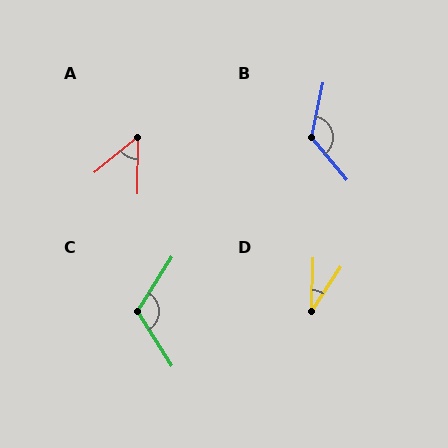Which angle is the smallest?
D, at approximately 32 degrees.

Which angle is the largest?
B, at approximately 129 degrees.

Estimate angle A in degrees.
Approximately 50 degrees.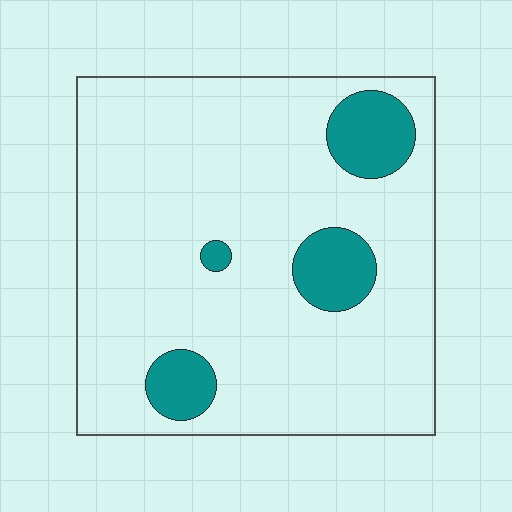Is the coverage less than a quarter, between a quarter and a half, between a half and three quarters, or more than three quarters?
Less than a quarter.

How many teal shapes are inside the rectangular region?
4.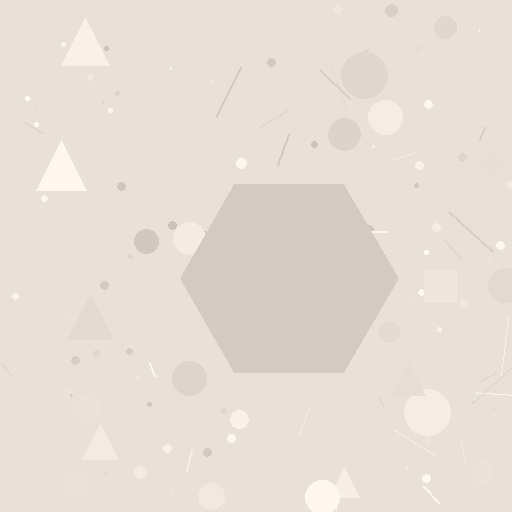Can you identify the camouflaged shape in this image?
The camouflaged shape is a hexagon.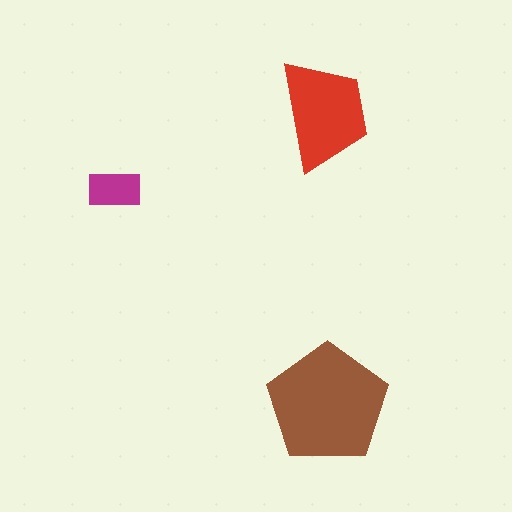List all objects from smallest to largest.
The magenta rectangle, the red trapezoid, the brown pentagon.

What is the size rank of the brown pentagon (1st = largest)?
1st.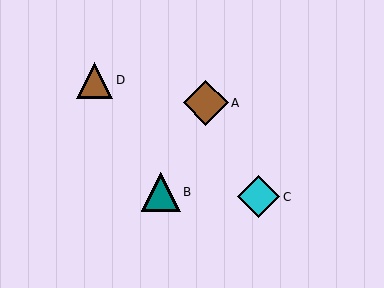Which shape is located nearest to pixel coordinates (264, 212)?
The cyan diamond (labeled C) at (259, 197) is nearest to that location.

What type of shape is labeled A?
Shape A is a brown diamond.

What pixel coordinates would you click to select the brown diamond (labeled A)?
Click at (206, 103) to select the brown diamond A.